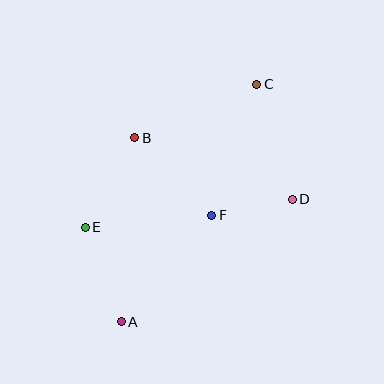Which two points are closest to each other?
Points D and F are closest to each other.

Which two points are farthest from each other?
Points A and C are farthest from each other.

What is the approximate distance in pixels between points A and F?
The distance between A and F is approximately 140 pixels.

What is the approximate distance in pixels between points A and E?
The distance between A and E is approximately 101 pixels.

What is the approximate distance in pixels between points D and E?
The distance between D and E is approximately 209 pixels.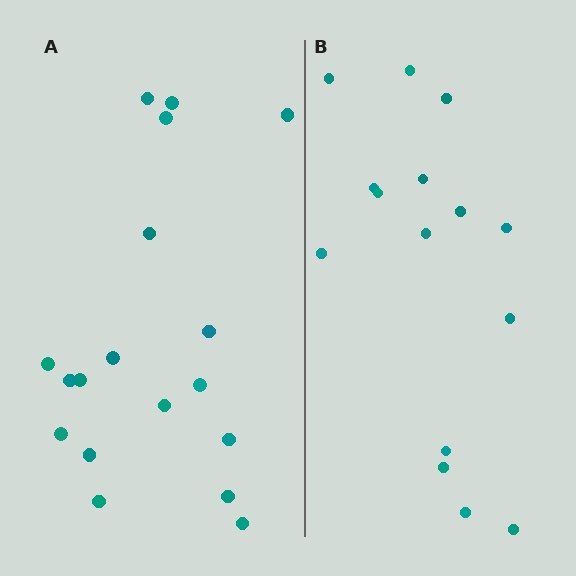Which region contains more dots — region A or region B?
Region A (the left region) has more dots.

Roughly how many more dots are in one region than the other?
Region A has just a few more — roughly 2 or 3 more dots than region B.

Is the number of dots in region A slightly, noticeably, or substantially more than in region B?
Region A has only slightly more — the two regions are fairly close. The ratio is roughly 1.2 to 1.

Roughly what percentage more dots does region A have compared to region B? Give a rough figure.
About 20% more.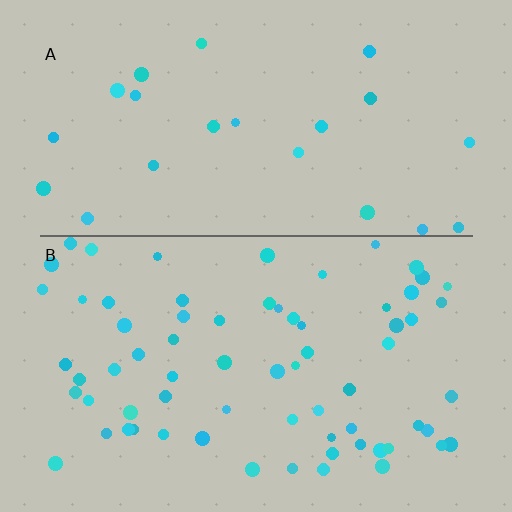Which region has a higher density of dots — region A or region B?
B (the bottom).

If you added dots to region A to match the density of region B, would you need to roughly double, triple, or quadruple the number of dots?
Approximately triple.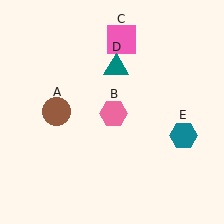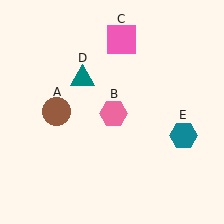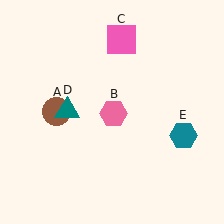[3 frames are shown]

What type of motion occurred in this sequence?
The teal triangle (object D) rotated counterclockwise around the center of the scene.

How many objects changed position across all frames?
1 object changed position: teal triangle (object D).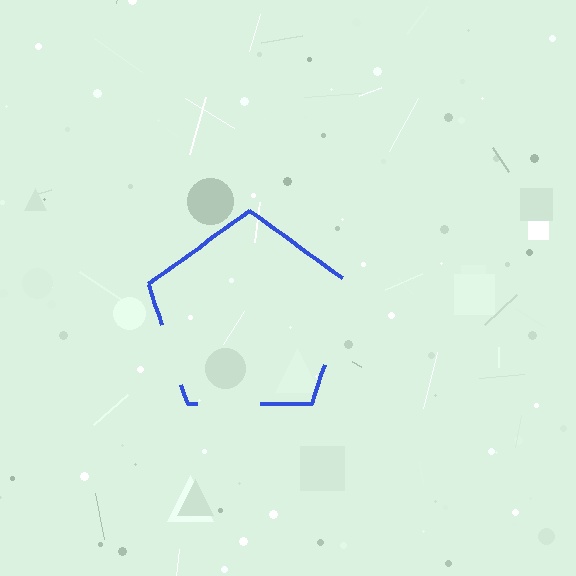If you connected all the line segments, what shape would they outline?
They would outline a pentagon.